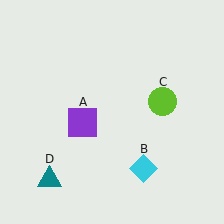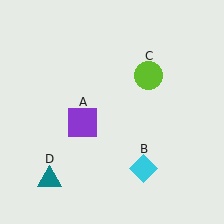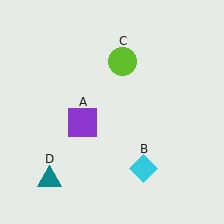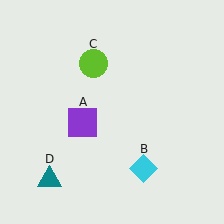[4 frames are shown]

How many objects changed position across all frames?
1 object changed position: lime circle (object C).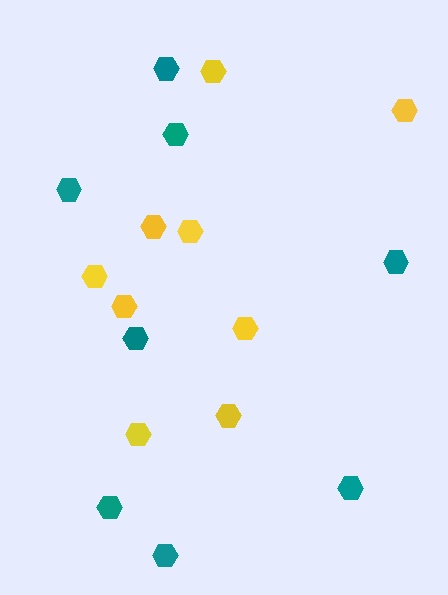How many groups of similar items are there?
There are 2 groups: one group of teal hexagons (8) and one group of yellow hexagons (9).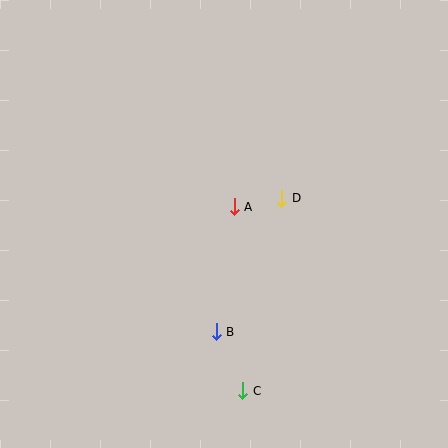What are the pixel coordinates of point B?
Point B is at (216, 332).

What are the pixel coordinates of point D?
Point D is at (282, 198).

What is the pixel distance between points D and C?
The distance between D and C is 196 pixels.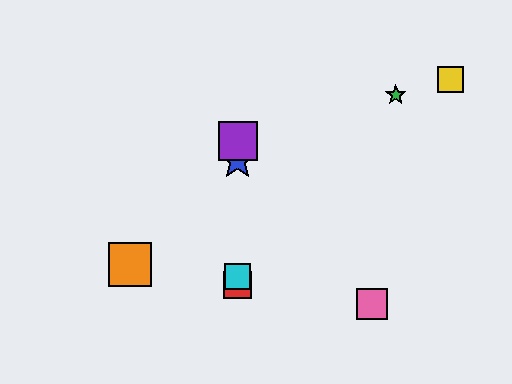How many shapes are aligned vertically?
4 shapes (the red square, the blue star, the purple square, the cyan square) are aligned vertically.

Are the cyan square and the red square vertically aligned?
Yes, both are at x≈238.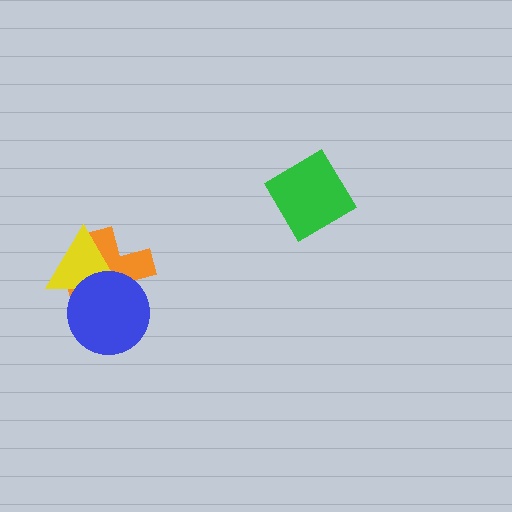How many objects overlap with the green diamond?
0 objects overlap with the green diamond.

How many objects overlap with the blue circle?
2 objects overlap with the blue circle.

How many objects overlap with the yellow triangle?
2 objects overlap with the yellow triangle.